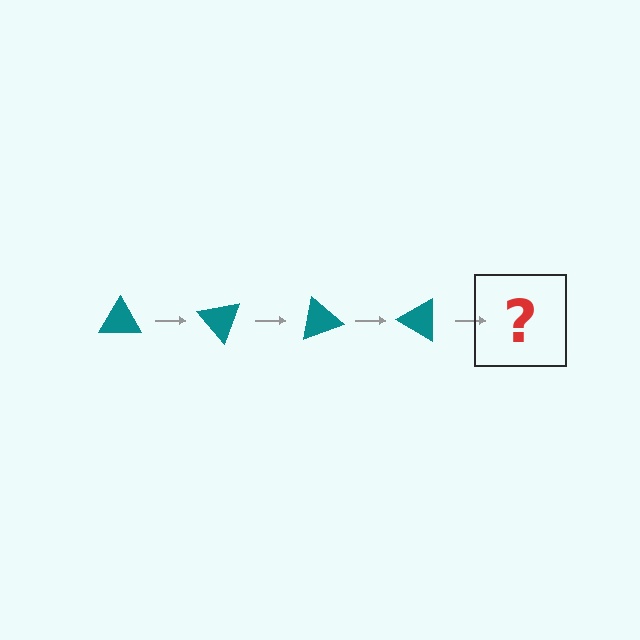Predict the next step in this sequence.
The next step is a teal triangle rotated 200 degrees.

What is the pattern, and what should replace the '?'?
The pattern is that the triangle rotates 50 degrees each step. The '?' should be a teal triangle rotated 200 degrees.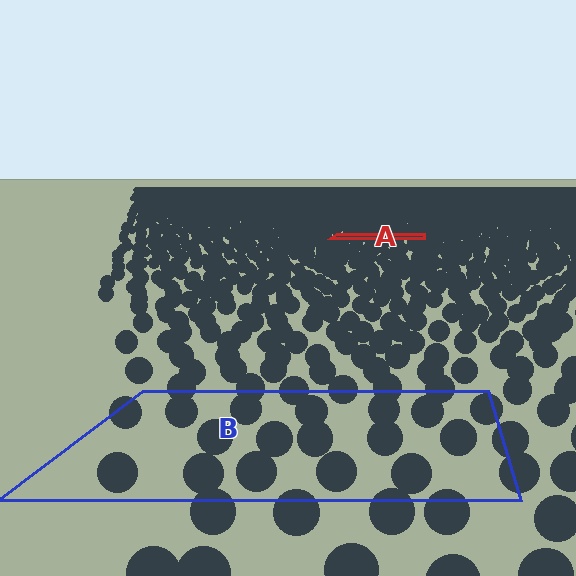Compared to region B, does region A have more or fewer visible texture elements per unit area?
Region A has more texture elements per unit area — they are packed more densely because it is farther away.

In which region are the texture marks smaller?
The texture marks are smaller in region A, because it is farther away.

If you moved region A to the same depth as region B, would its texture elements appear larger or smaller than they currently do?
They would appear larger. At a closer depth, the same texture elements are projected at a bigger on-screen size.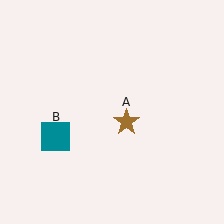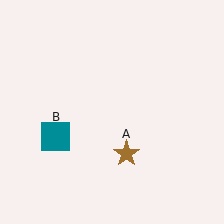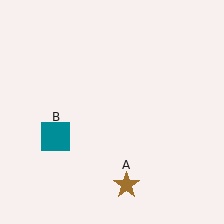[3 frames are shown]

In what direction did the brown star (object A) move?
The brown star (object A) moved down.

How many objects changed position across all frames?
1 object changed position: brown star (object A).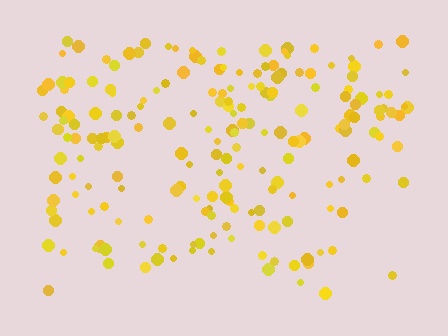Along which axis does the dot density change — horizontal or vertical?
Vertical.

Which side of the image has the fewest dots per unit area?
The bottom.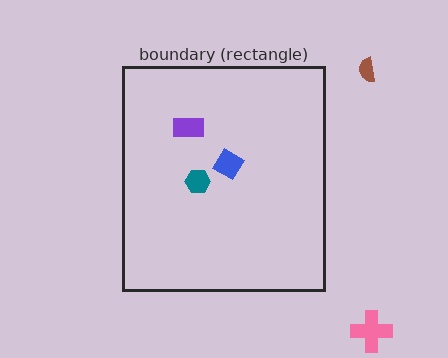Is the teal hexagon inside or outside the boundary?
Inside.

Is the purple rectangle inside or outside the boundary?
Inside.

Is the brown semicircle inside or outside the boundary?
Outside.